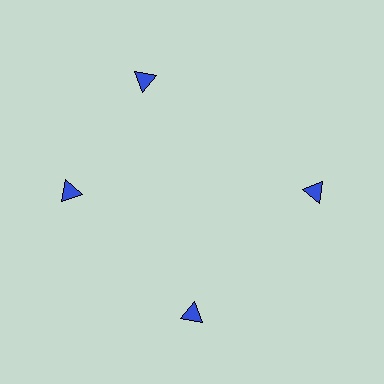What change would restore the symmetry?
The symmetry would be restored by rotating it back into even spacing with its neighbors so that all 4 triangles sit at equal angles and equal distance from the center.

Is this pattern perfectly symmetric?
No. The 4 blue triangles are arranged in a ring, but one element near the 12 o'clock position is rotated out of alignment along the ring, breaking the 4-fold rotational symmetry.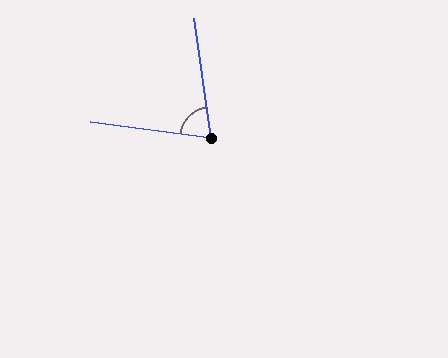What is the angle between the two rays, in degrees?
Approximately 74 degrees.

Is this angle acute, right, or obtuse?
It is acute.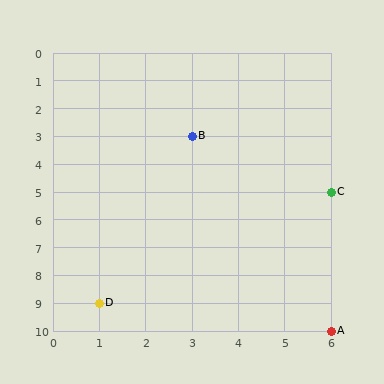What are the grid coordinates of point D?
Point D is at grid coordinates (1, 9).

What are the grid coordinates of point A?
Point A is at grid coordinates (6, 10).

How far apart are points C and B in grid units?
Points C and B are 3 columns and 2 rows apart (about 3.6 grid units diagonally).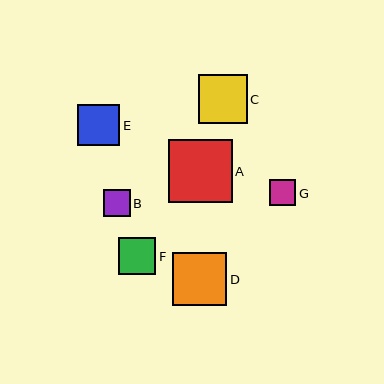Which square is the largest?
Square A is the largest with a size of approximately 64 pixels.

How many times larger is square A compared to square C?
Square A is approximately 1.3 times the size of square C.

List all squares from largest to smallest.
From largest to smallest: A, D, C, E, F, B, G.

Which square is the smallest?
Square G is the smallest with a size of approximately 26 pixels.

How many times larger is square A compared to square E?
Square A is approximately 1.5 times the size of square E.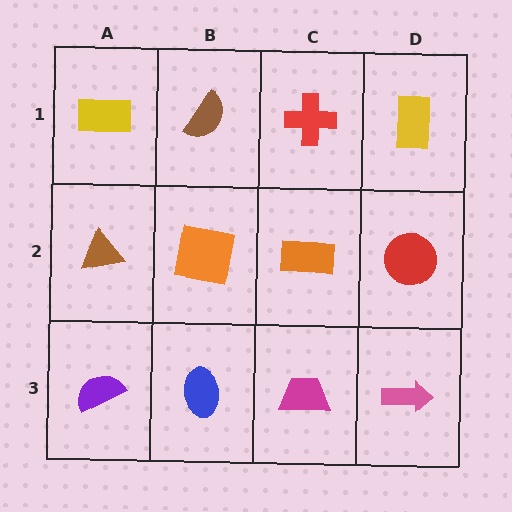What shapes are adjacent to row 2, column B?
A brown semicircle (row 1, column B), a blue ellipse (row 3, column B), a brown triangle (row 2, column A), an orange rectangle (row 2, column C).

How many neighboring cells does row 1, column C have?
3.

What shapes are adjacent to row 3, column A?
A brown triangle (row 2, column A), a blue ellipse (row 3, column B).